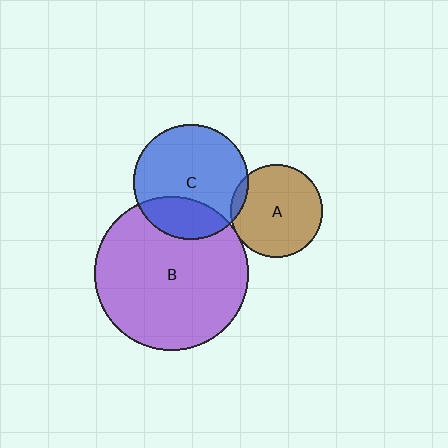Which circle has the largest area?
Circle B (purple).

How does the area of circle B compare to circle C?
Approximately 1.8 times.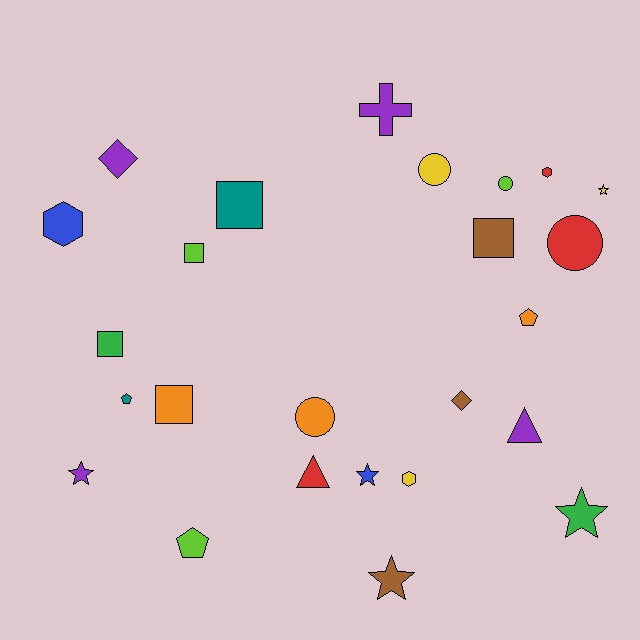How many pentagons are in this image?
There are 3 pentagons.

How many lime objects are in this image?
There are 3 lime objects.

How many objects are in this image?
There are 25 objects.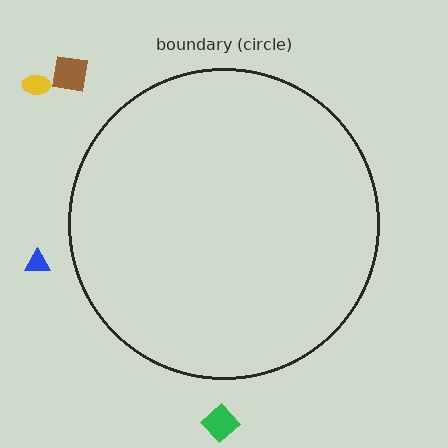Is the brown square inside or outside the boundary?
Outside.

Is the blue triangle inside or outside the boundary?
Outside.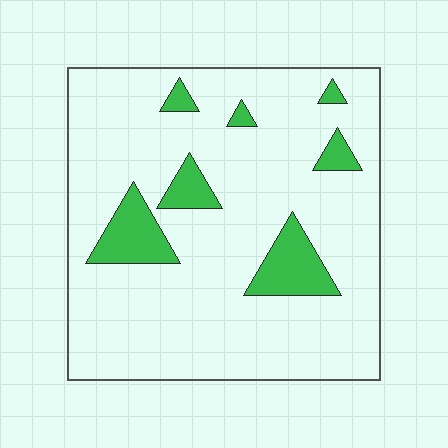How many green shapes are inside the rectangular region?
7.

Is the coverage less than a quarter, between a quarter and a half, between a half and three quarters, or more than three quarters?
Less than a quarter.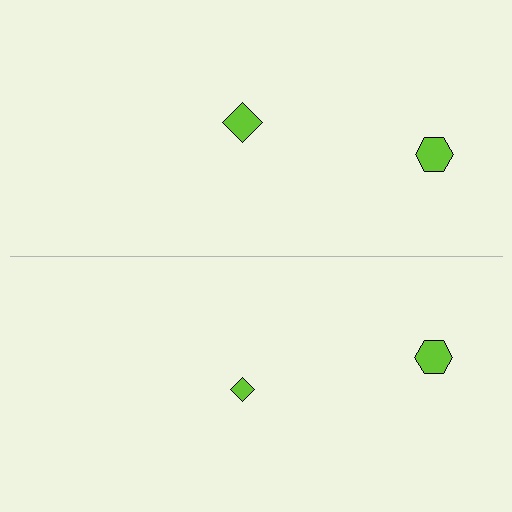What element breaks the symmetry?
The lime diamond on the bottom side has a different size than its mirror counterpart.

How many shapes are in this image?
There are 4 shapes in this image.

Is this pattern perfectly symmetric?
No, the pattern is not perfectly symmetric. The lime diamond on the bottom side has a different size than its mirror counterpart.